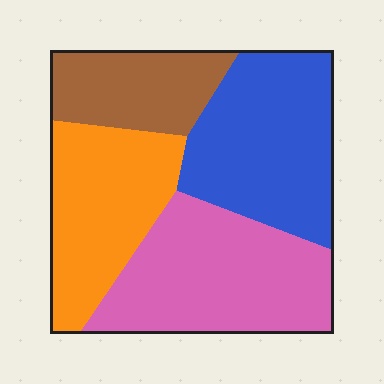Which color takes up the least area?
Brown, at roughly 15%.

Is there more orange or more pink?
Pink.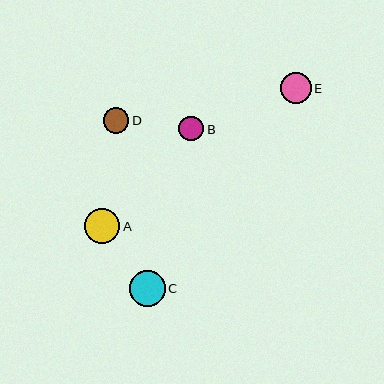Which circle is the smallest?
Circle B is the smallest with a size of approximately 25 pixels.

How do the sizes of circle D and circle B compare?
Circle D and circle B are approximately the same size.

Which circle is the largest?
Circle A is the largest with a size of approximately 35 pixels.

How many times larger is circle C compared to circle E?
Circle C is approximately 1.1 times the size of circle E.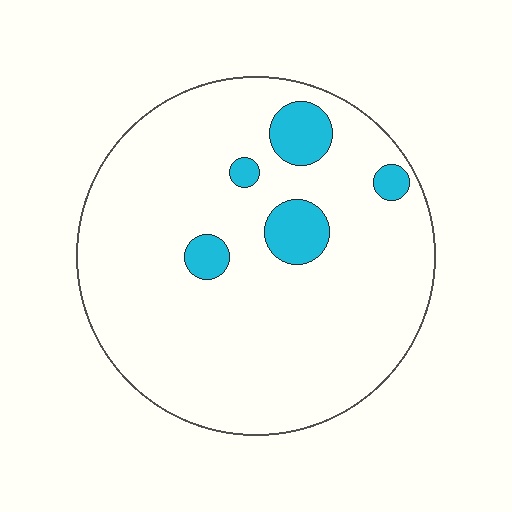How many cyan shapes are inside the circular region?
5.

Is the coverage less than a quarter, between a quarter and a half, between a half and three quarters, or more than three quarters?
Less than a quarter.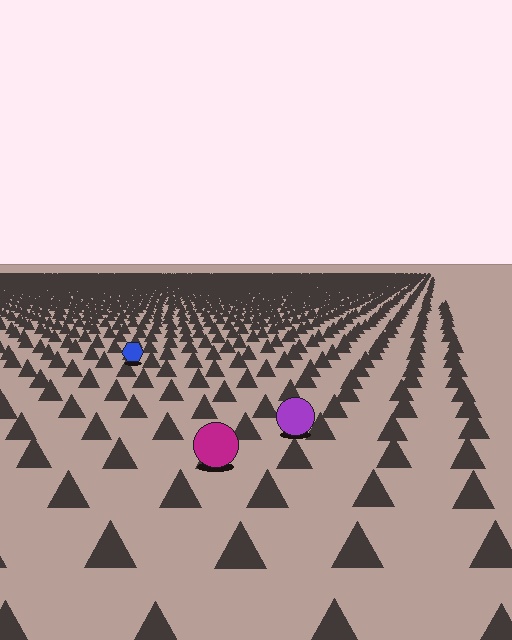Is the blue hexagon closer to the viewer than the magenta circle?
No. The magenta circle is closer — you can tell from the texture gradient: the ground texture is coarser near it.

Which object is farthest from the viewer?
The blue hexagon is farthest from the viewer. It appears smaller and the ground texture around it is denser.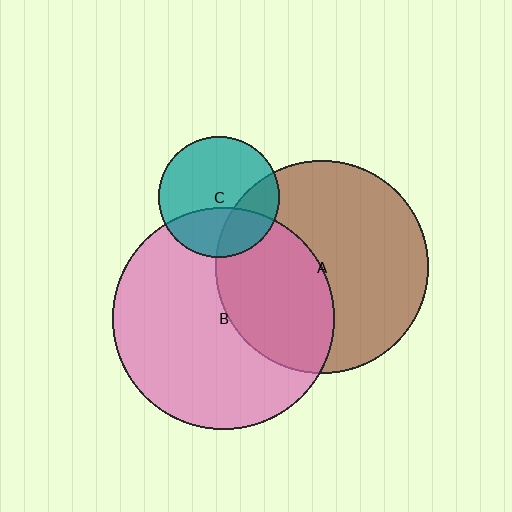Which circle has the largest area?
Circle B (pink).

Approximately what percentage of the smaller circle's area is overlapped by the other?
Approximately 25%.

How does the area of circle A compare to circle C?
Approximately 3.1 times.